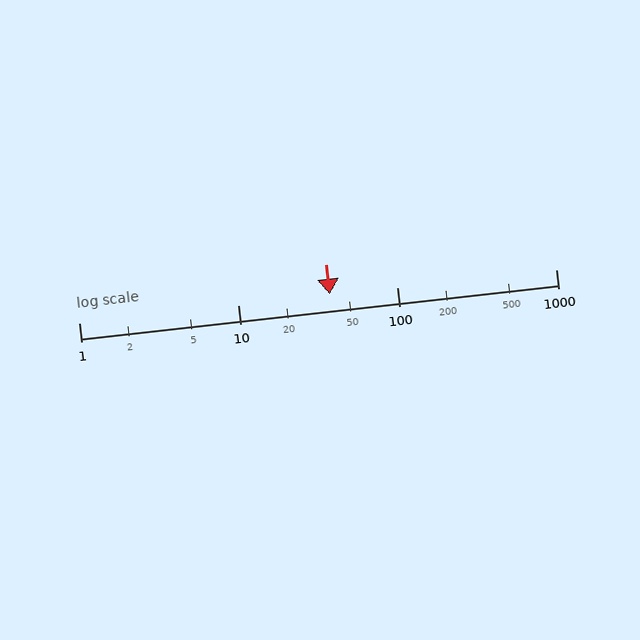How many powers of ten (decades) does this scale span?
The scale spans 3 decades, from 1 to 1000.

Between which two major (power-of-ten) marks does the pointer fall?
The pointer is between 10 and 100.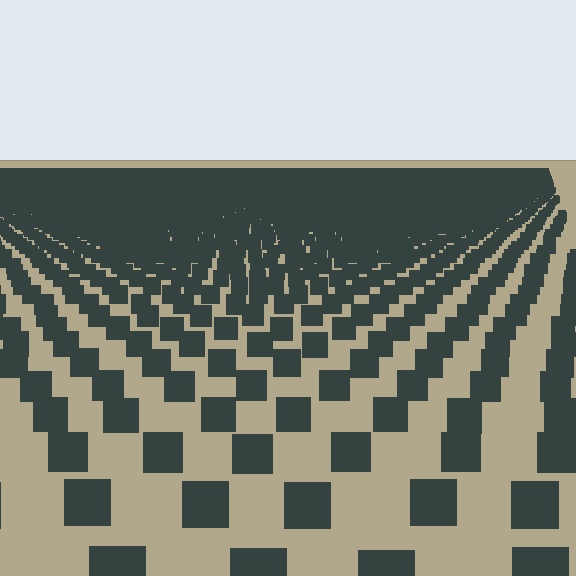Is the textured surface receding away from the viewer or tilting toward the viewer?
The surface is receding away from the viewer. Texture elements get smaller and denser toward the top.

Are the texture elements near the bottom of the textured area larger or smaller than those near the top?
Larger. Near the bottom, elements are closer to the viewer and appear at a bigger on-screen size.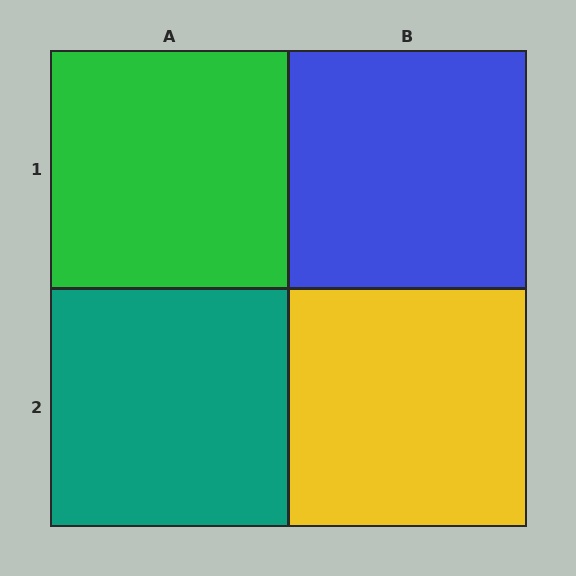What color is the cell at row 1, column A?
Green.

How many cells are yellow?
1 cell is yellow.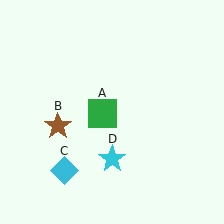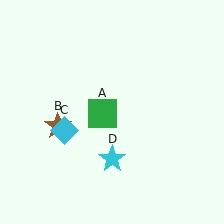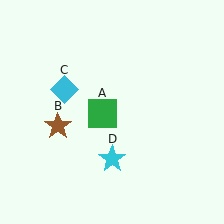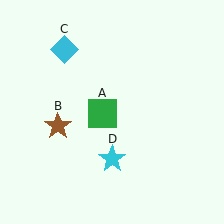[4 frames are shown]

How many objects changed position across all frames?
1 object changed position: cyan diamond (object C).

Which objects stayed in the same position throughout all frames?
Green square (object A) and brown star (object B) and cyan star (object D) remained stationary.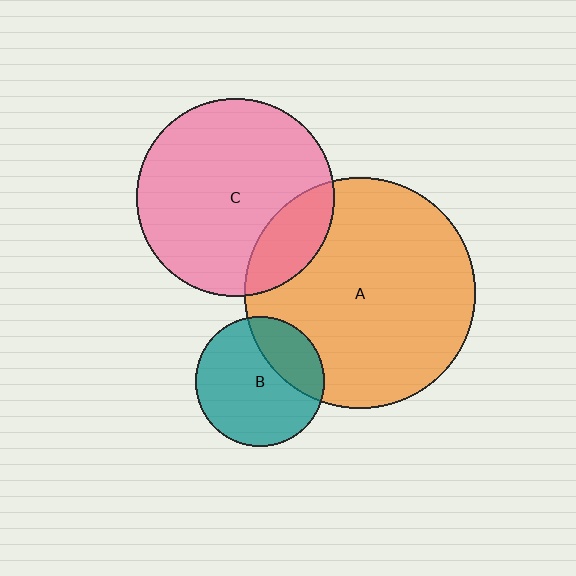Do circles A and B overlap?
Yes.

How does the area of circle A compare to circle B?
Approximately 3.2 times.